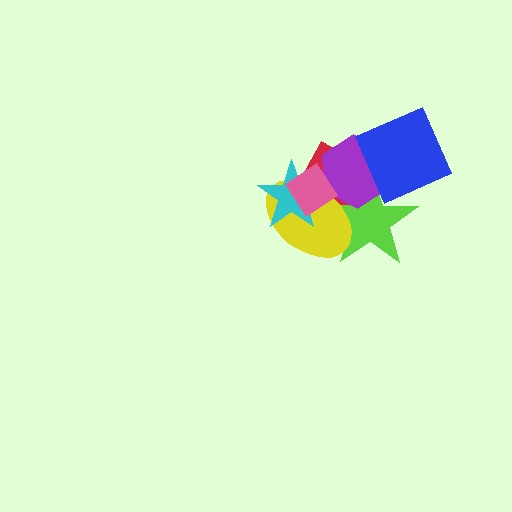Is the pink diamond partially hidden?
No, no other shape covers it.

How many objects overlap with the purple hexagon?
5 objects overlap with the purple hexagon.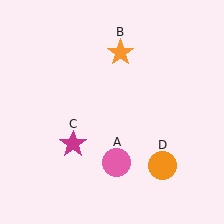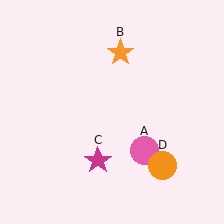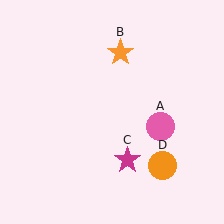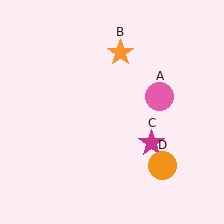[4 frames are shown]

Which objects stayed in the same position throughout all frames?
Orange star (object B) and orange circle (object D) remained stationary.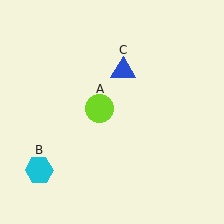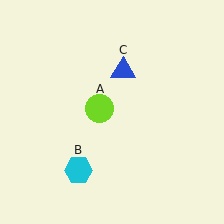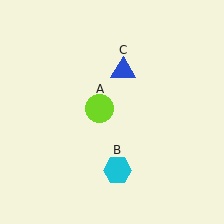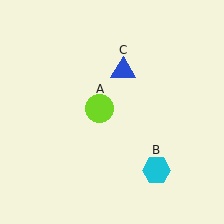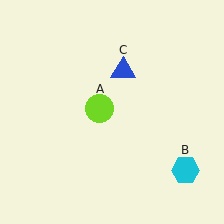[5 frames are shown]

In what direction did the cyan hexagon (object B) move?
The cyan hexagon (object B) moved right.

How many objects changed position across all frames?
1 object changed position: cyan hexagon (object B).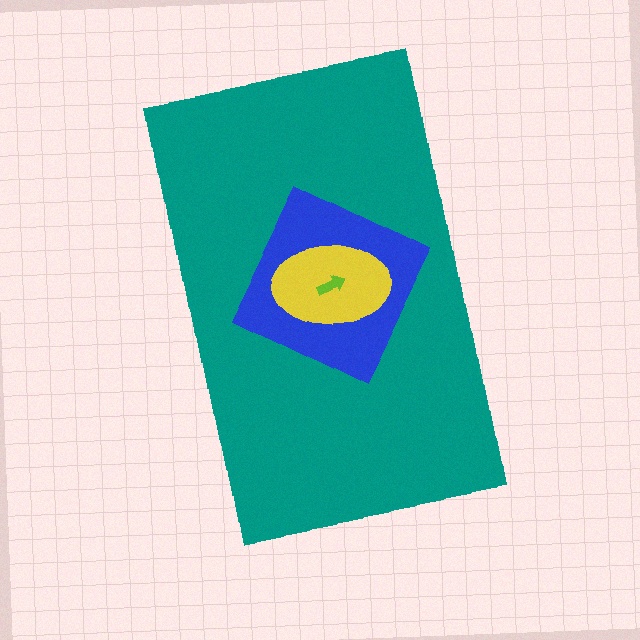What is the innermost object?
The lime arrow.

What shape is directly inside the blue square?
The yellow ellipse.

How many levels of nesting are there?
4.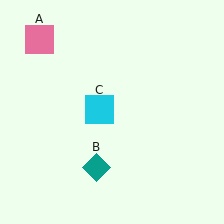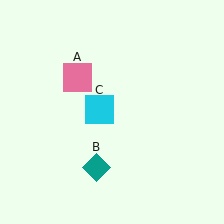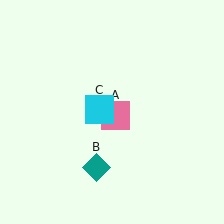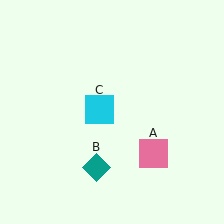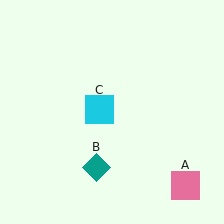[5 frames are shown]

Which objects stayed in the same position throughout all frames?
Teal diamond (object B) and cyan square (object C) remained stationary.